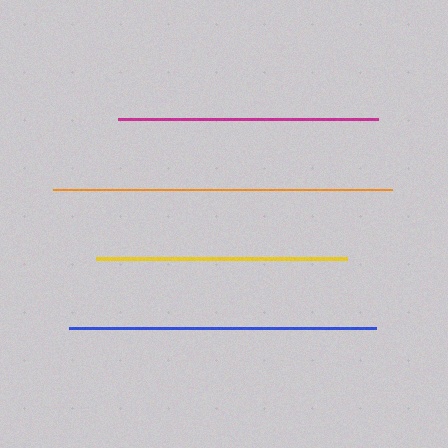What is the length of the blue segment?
The blue segment is approximately 307 pixels long.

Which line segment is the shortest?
The yellow line is the shortest at approximately 251 pixels.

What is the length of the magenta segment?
The magenta segment is approximately 260 pixels long.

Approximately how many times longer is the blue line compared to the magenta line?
The blue line is approximately 1.2 times the length of the magenta line.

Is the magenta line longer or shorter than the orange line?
The orange line is longer than the magenta line.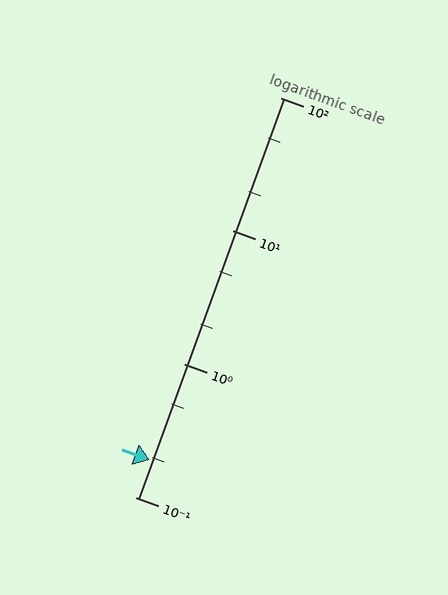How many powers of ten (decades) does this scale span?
The scale spans 3 decades, from 0.1 to 100.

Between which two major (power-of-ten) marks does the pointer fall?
The pointer is between 0.1 and 1.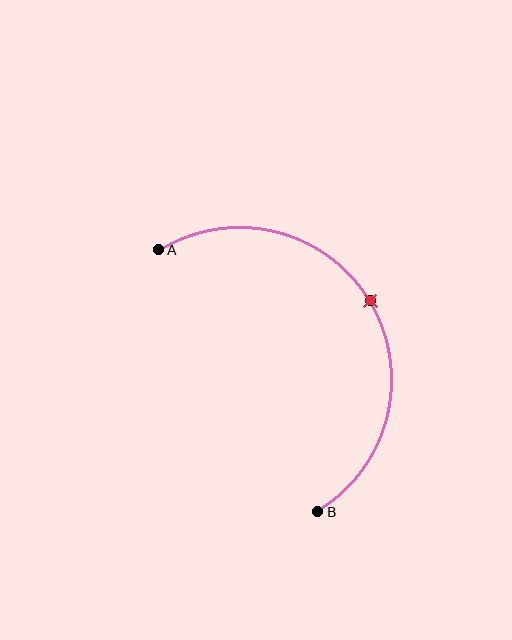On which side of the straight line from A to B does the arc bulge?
The arc bulges to the right of the straight line connecting A and B.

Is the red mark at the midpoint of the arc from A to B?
Yes. The red mark lies on the arc at equal arc-length from both A and B — it is the arc midpoint.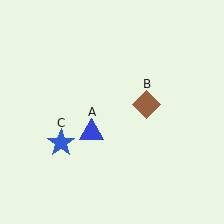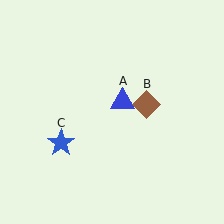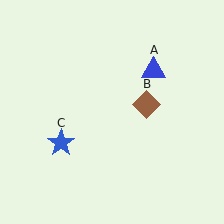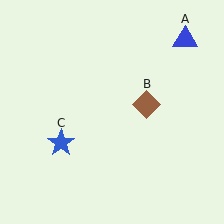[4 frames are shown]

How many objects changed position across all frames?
1 object changed position: blue triangle (object A).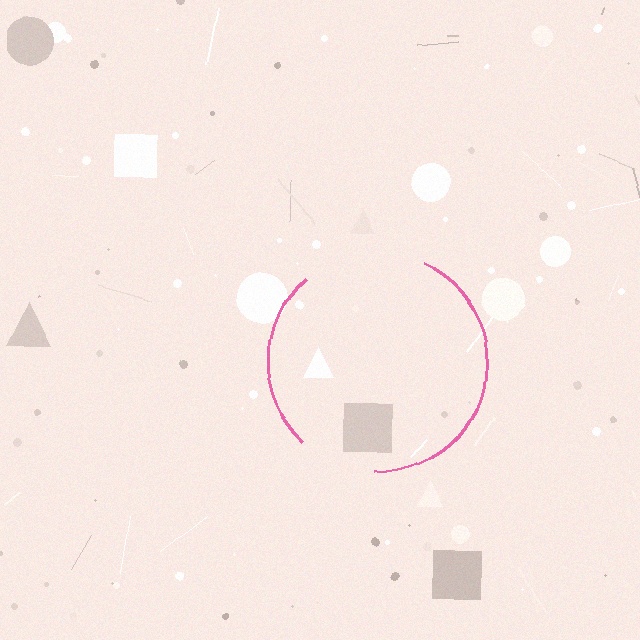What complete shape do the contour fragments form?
The contour fragments form a circle.